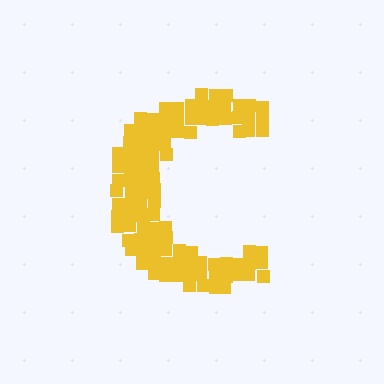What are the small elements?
The small elements are squares.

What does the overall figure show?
The overall figure shows the letter C.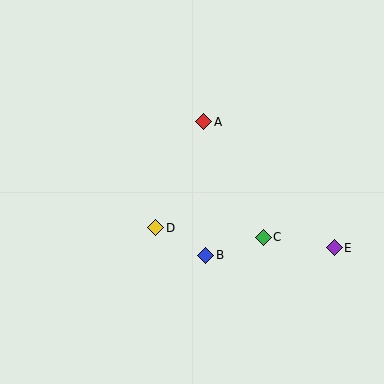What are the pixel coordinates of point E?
Point E is at (334, 248).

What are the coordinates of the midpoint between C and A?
The midpoint between C and A is at (233, 179).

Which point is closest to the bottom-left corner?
Point D is closest to the bottom-left corner.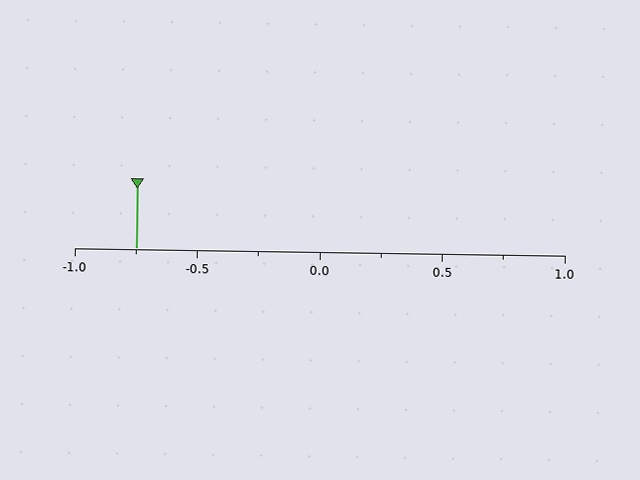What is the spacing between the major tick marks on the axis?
The major ticks are spaced 0.5 apart.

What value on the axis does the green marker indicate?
The marker indicates approximately -0.75.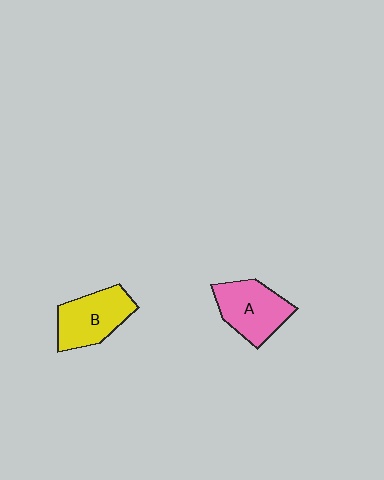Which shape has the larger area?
Shape A (pink).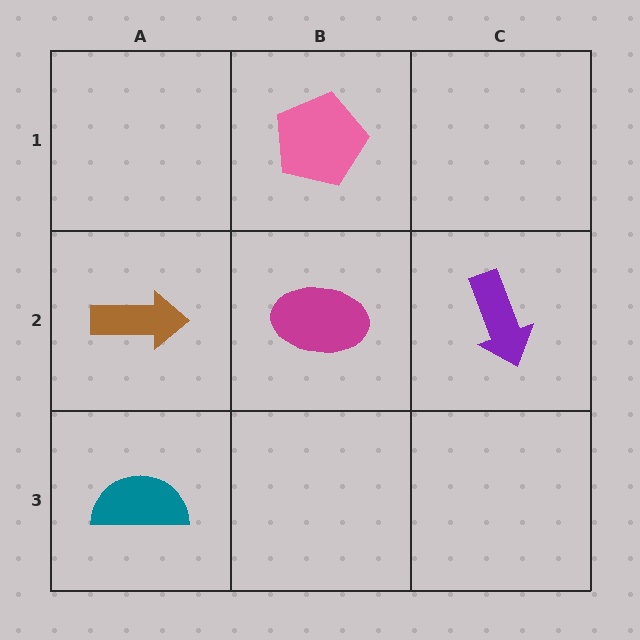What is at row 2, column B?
A magenta ellipse.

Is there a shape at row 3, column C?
No, that cell is empty.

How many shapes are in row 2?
3 shapes.